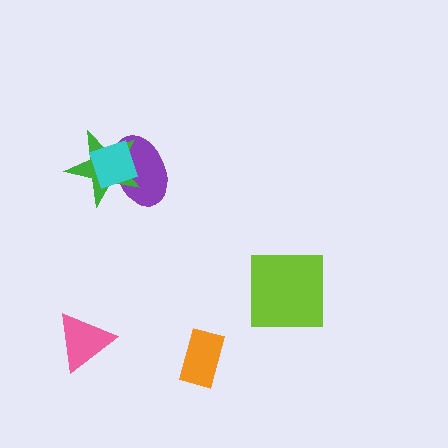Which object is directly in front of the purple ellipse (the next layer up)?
The green star is directly in front of the purple ellipse.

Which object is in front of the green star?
The cyan diamond is in front of the green star.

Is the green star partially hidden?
Yes, it is partially covered by another shape.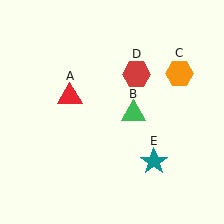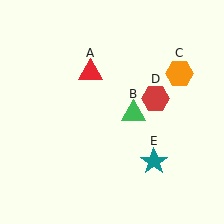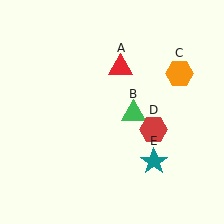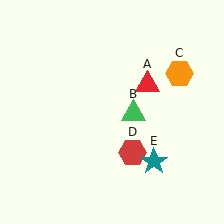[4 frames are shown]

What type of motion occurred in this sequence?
The red triangle (object A), red hexagon (object D) rotated clockwise around the center of the scene.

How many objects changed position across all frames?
2 objects changed position: red triangle (object A), red hexagon (object D).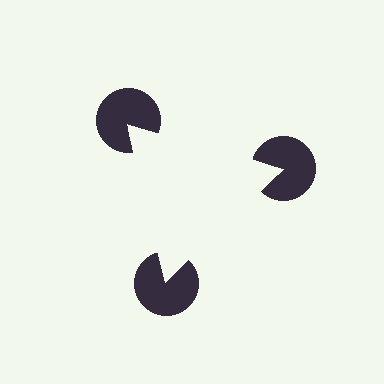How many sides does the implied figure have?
3 sides.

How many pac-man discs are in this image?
There are 3 — one at each vertex of the illusory triangle.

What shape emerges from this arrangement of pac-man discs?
An illusory triangle — its edges are inferred from the aligned wedge cuts in the pac-man discs, not physically drawn.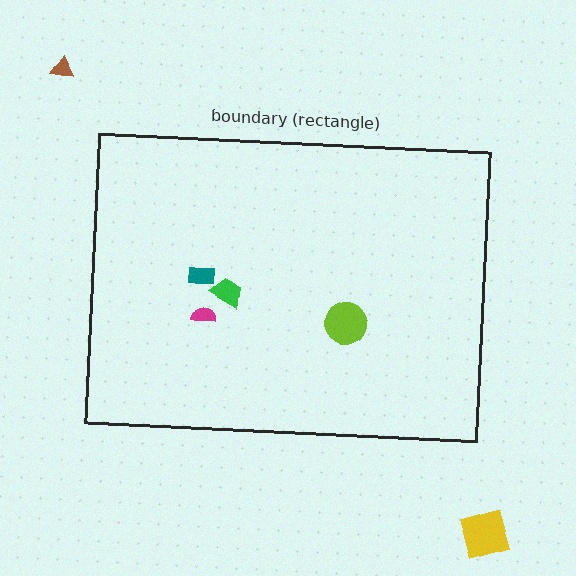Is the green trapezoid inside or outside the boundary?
Inside.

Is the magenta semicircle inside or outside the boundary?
Inside.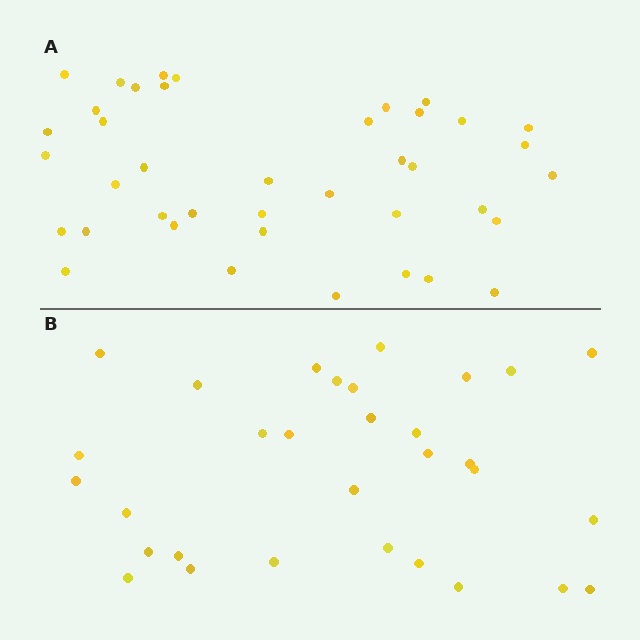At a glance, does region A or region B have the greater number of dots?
Region A (the top region) has more dots.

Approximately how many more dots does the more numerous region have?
Region A has roughly 8 or so more dots than region B.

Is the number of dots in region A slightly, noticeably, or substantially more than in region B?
Region A has noticeably more, but not dramatically so. The ratio is roughly 1.3 to 1.